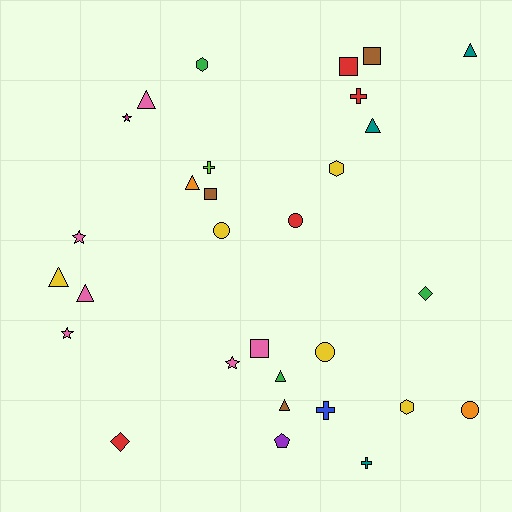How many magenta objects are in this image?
There is 1 magenta object.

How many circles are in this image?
There are 4 circles.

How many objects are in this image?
There are 30 objects.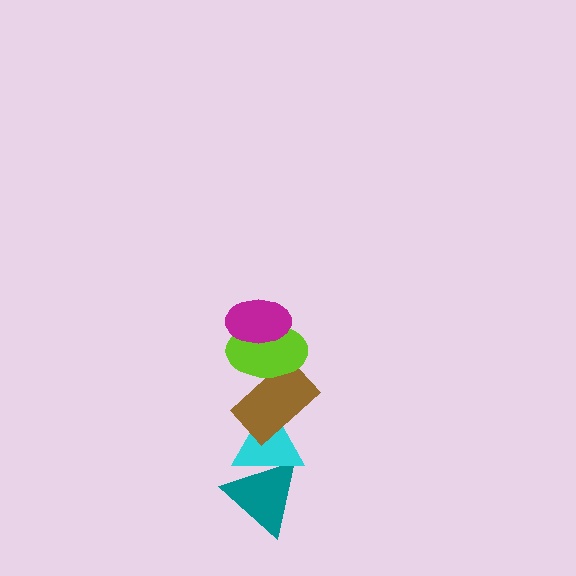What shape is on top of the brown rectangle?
The lime ellipse is on top of the brown rectangle.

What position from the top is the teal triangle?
The teal triangle is 5th from the top.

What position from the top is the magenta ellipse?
The magenta ellipse is 1st from the top.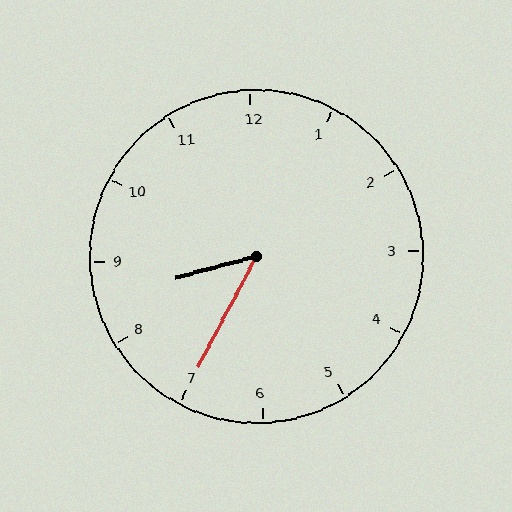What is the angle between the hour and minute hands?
Approximately 48 degrees.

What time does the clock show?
8:35.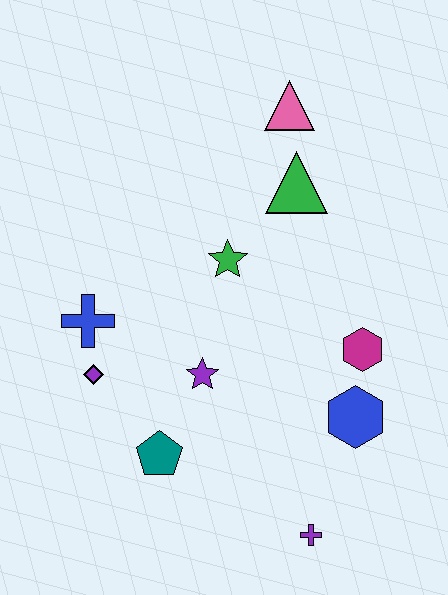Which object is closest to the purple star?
The teal pentagon is closest to the purple star.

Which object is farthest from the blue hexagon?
The pink triangle is farthest from the blue hexagon.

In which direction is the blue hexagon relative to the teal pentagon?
The blue hexagon is to the right of the teal pentagon.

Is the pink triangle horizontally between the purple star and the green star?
No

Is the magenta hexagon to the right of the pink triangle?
Yes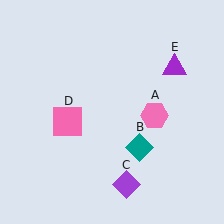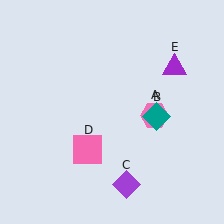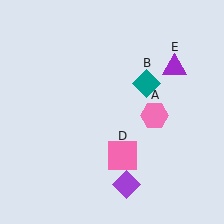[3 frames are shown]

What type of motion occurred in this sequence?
The teal diamond (object B), pink square (object D) rotated counterclockwise around the center of the scene.